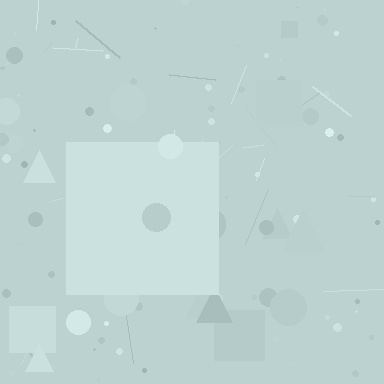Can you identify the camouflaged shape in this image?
The camouflaged shape is a square.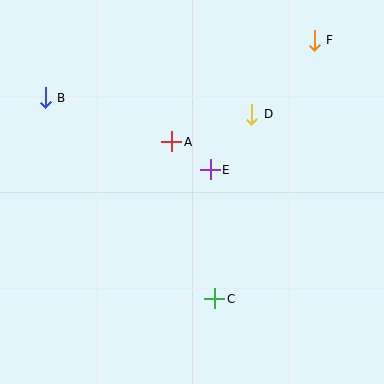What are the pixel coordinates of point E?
Point E is at (210, 170).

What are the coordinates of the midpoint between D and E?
The midpoint between D and E is at (231, 142).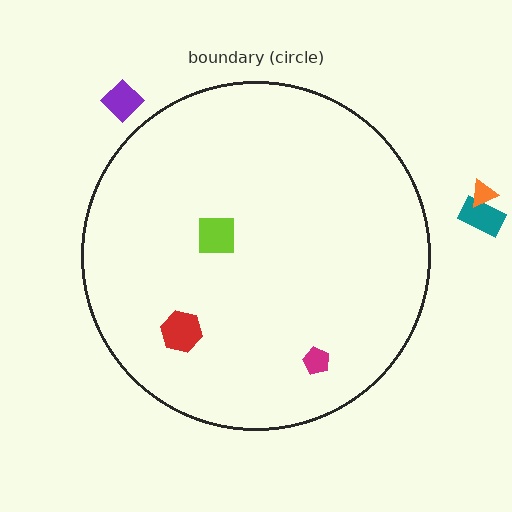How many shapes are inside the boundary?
3 inside, 3 outside.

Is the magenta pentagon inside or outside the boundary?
Inside.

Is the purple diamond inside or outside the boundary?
Outside.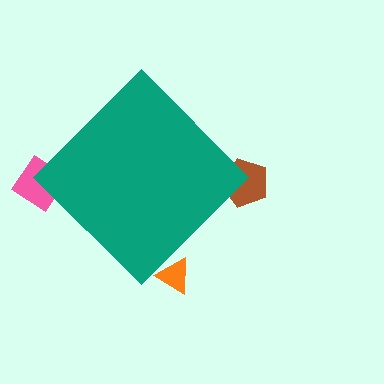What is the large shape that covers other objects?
A teal diamond.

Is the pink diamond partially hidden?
Yes, the pink diamond is partially hidden behind the teal diamond.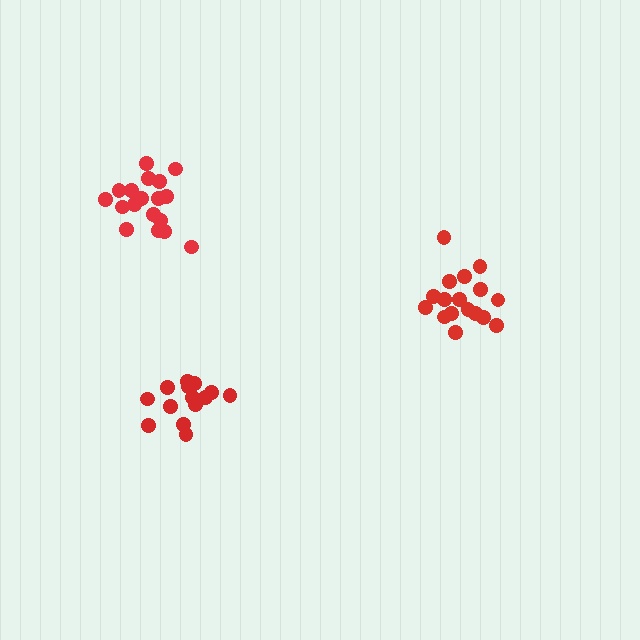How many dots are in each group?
Group 1: 14 dots, Group 2: 17 dots, Group 3: 18 dots (49 total).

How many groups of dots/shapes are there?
There are 3 groups.